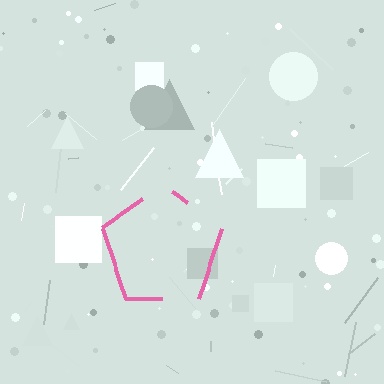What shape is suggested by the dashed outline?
The dashed outline suggests a pentagon.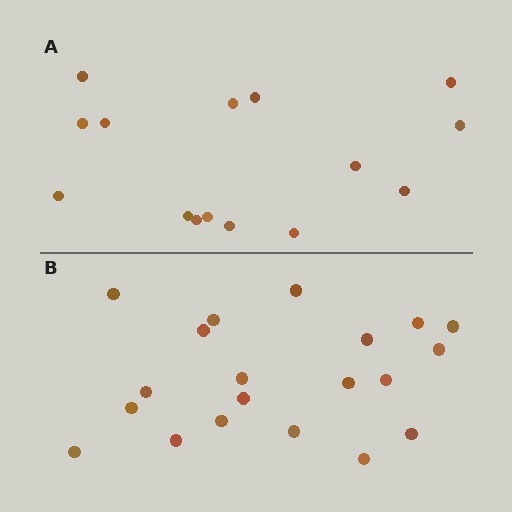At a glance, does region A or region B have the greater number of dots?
Region B (the bottom region) has more dots.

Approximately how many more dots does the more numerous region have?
Region B has about 5 more dots than region A.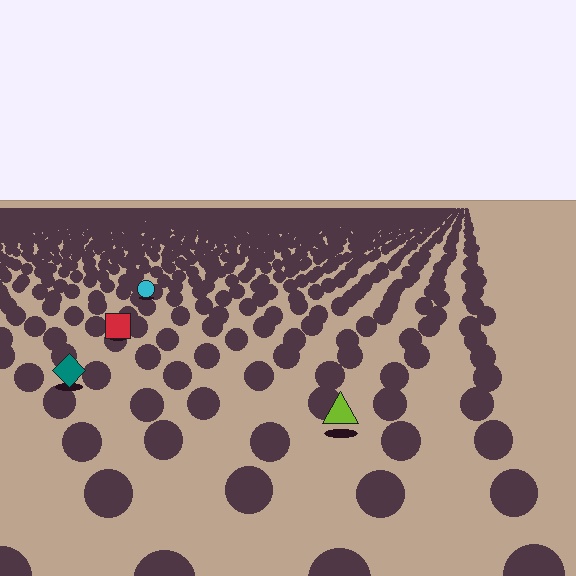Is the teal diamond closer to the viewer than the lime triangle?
No. The lime triangle is closer — you can tell from the texture gradient: the ground texture is coarser near it.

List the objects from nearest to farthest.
From nearest to farthest: the lime triangle, the teal diamond, the red square, the cyan circle.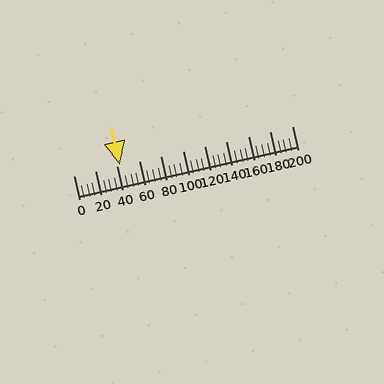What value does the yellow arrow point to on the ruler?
The yellow arrow points to approximately 43.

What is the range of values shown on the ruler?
The ruler shows values from 0 to 200.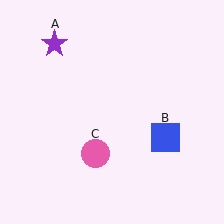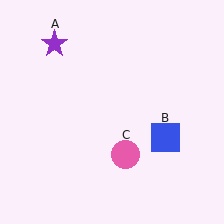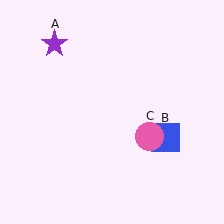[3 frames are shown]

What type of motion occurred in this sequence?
The pink circle (object C) rotated counterclockwise around the center of the scene.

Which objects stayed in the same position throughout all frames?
Purple star (object A) and blue square (object B) remained stationary.